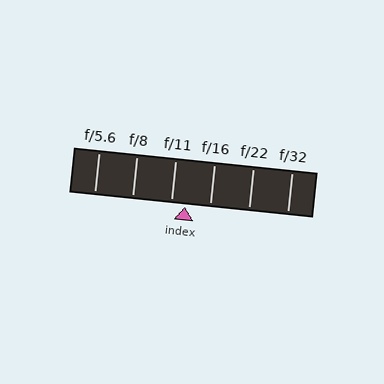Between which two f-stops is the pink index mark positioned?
The index mark is between f/11 and f/16.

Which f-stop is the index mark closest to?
The index mark is closest to f/11.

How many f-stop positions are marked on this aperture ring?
There are 6 f-stop positions marked.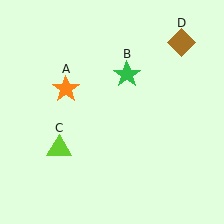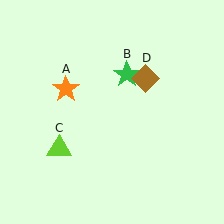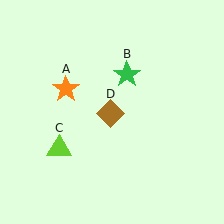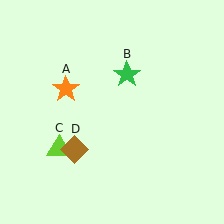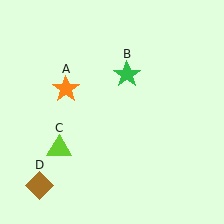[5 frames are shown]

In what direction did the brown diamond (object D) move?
The brown diamond (object D) moved down and to the left.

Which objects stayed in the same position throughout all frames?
Orange star (object A) and green star (object B) and lime triangle (object C) remained stationary.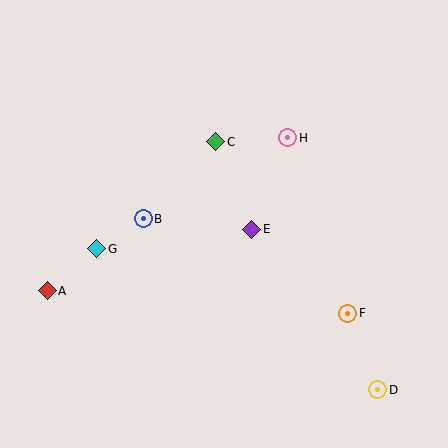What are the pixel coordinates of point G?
Point G is at (97, 249).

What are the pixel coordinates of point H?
Point H is at (288, 138).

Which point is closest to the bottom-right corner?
Point D is closest to the bottom-right corner.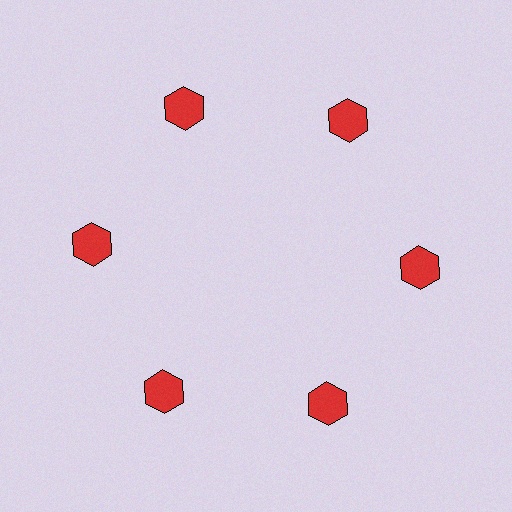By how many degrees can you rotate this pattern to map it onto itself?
The pattern maps onto itself every 60 degrees of rotation.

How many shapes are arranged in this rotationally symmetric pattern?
There are 6 shapes, arranged in 6 groups of 1.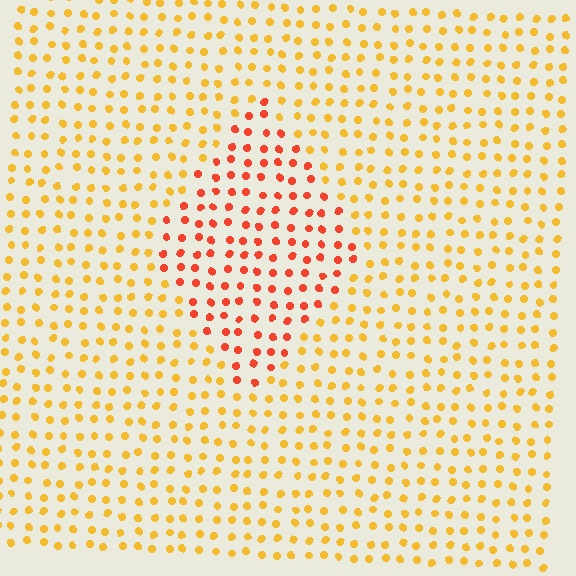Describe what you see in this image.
The image is filled with small yellow elements in a uniform arrangement. A diamond-shaped region is visible where the elements are tinted to a slightly different hue, forming a subtle color boundary.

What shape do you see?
I see a diamond.